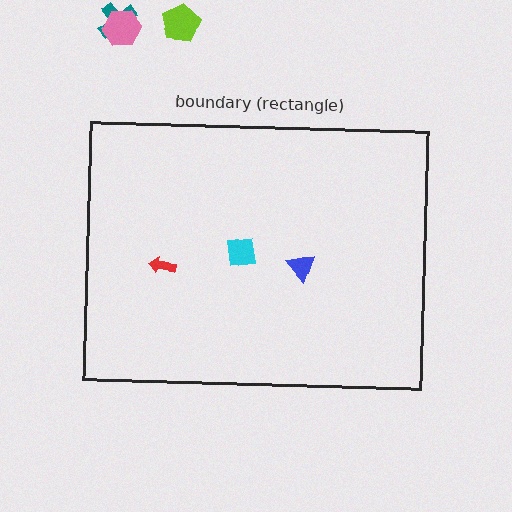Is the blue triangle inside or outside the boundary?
Inside.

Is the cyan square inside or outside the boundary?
Inside.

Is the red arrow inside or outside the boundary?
Inside.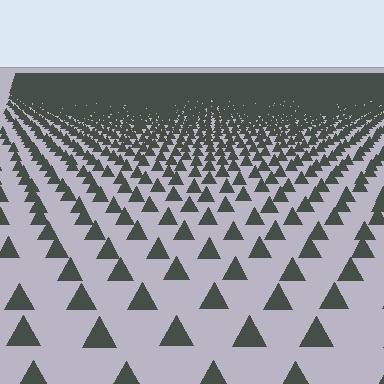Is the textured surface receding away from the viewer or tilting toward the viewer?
The surface is receding away from the viewer. Texture elements get smaller and denser toward the top.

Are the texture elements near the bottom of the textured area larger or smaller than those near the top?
Larger. Near the bottom, elements are closer to the viewer and appear at a bigger on-screen size.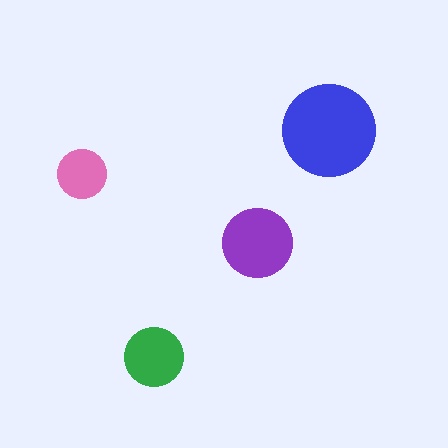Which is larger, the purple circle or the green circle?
The purple one.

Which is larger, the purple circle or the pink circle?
The purple one.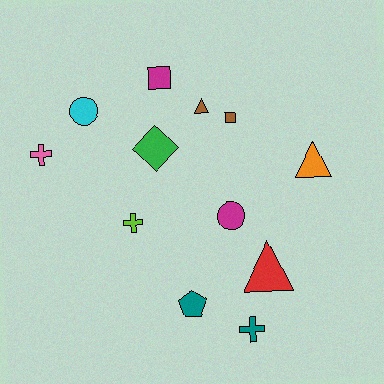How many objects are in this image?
There are 12 objects.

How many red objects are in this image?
There is 1 red object.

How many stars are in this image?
There are no stars.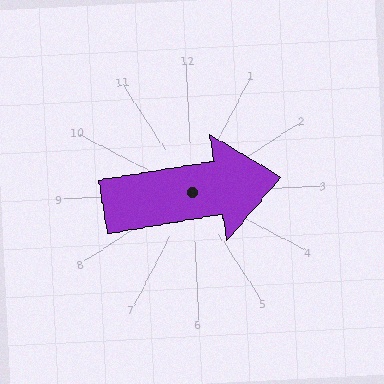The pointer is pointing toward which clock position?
Roughly 3 o'clock.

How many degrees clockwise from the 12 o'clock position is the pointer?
Approximately 83 degrees.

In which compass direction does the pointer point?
East.